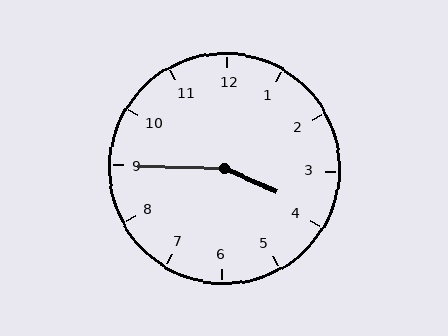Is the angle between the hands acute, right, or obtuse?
It is obtuse.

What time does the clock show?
3:45.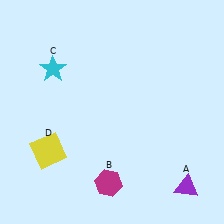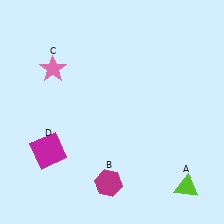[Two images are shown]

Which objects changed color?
A changed from purple to lime. C changed from cyan to pink. D changed from yellow to magenta.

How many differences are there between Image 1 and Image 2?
There are 3 differences between the two images.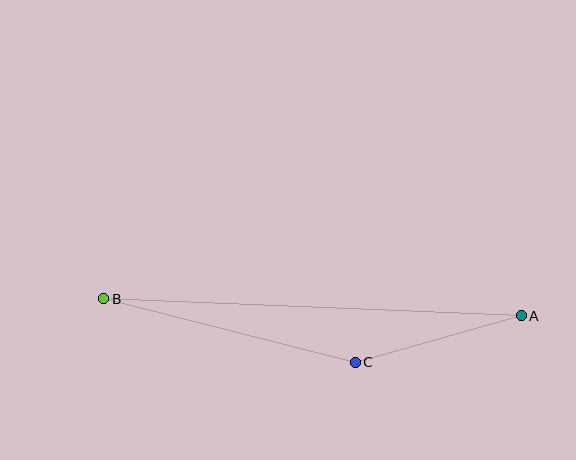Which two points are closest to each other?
Points A and C are closest to each other.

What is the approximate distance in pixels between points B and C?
The distance between B and C is approximately 259 pixels.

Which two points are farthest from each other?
Points A and B are farthest from each other.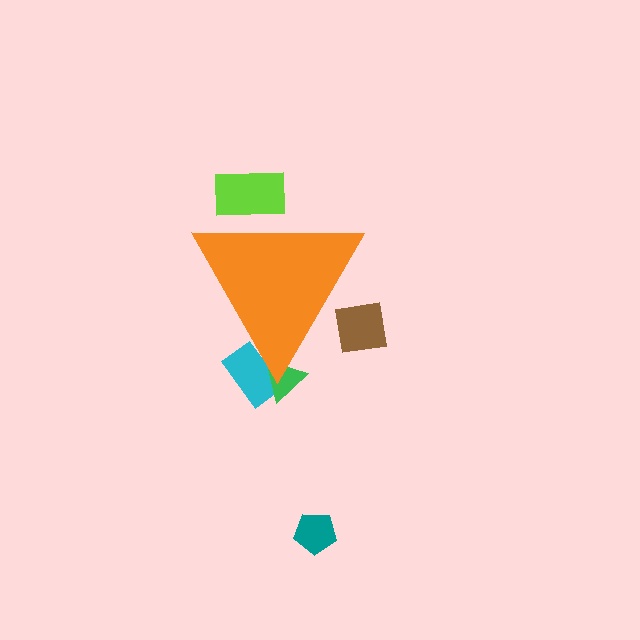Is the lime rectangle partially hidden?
Yes, the lime rectangle is partially hidden behind the orange triangle.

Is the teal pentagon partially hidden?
No, the teal pentagon is fully visible.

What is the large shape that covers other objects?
An orange triangle.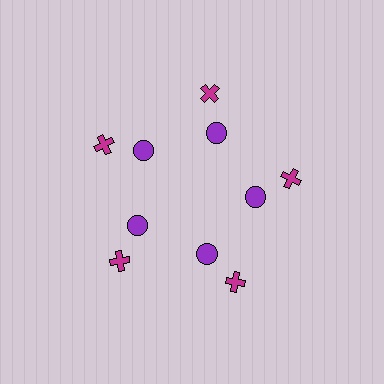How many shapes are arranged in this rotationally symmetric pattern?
There are 10 shapes, arranged in 5 groups of 2.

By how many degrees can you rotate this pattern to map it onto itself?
The pattern maps onto itself every 72 degrees of rotation.